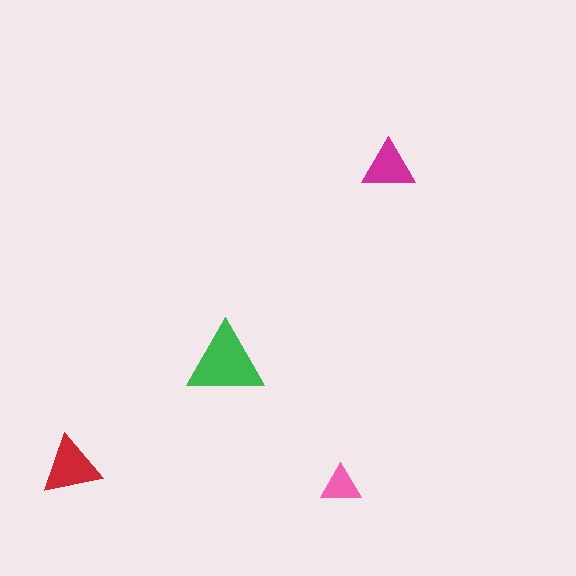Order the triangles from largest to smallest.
the green one, the red one, the magenta one, the pink one.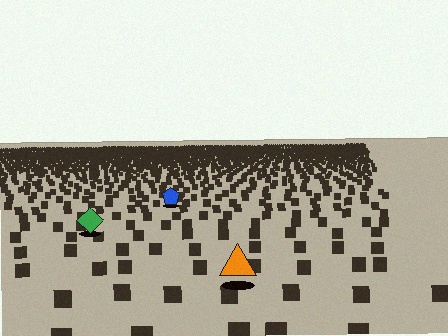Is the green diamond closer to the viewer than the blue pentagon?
Yes. The green diamond is closer — you can tell from the texture gradient: the ground texture is coarser near it.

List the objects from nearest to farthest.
From nearest to farthest: the orange triangle, the green diamond, the blue pentagon.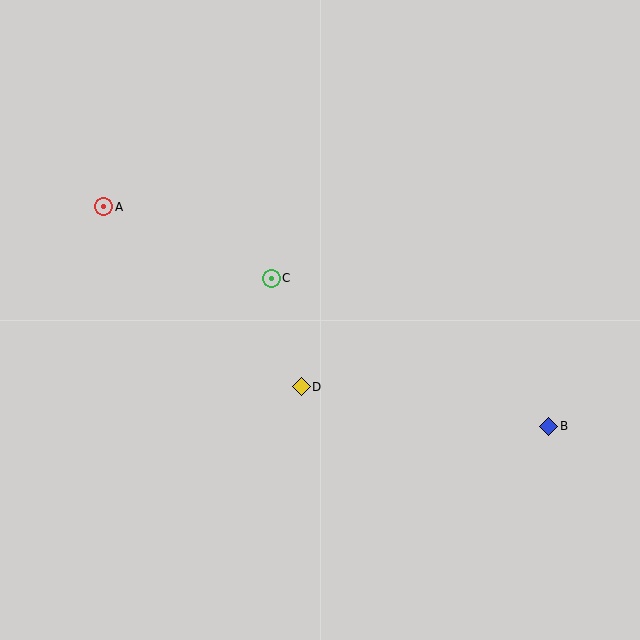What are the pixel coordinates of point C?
Point C is at (271, 278).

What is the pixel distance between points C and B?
The distance between C and B is 314 pixels.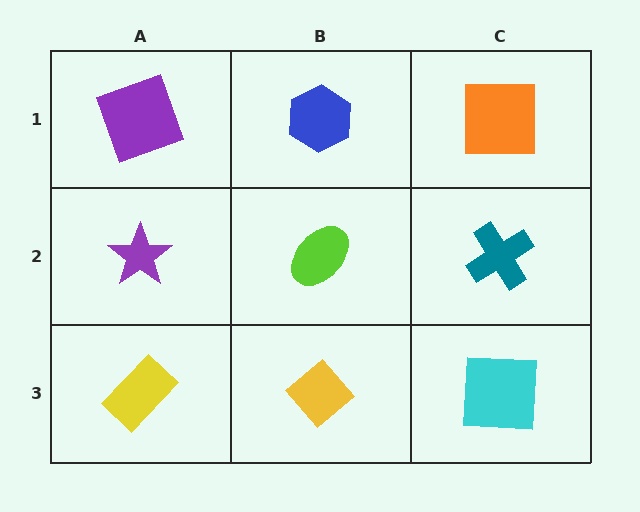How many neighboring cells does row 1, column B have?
3.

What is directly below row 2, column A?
A yellow rectangle.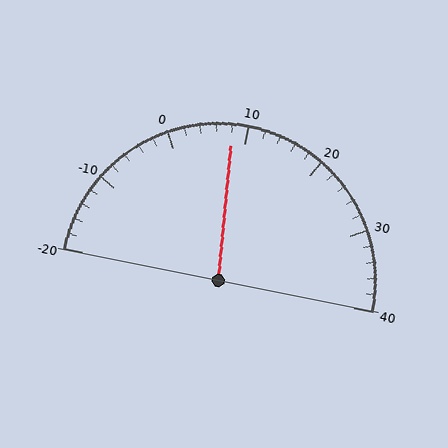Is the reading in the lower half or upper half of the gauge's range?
The reading is in the lower half of the range (-20 to 40).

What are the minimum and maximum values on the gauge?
The gauge ranges from -20 to 40.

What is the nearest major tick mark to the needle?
The nearest major tick mark is 10.